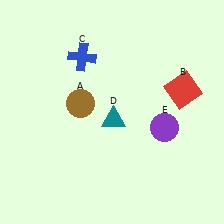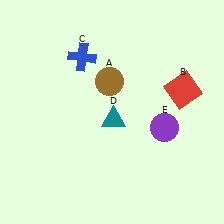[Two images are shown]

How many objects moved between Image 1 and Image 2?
1 object moved between the two images.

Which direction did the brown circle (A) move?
The brown circle (A) moved right.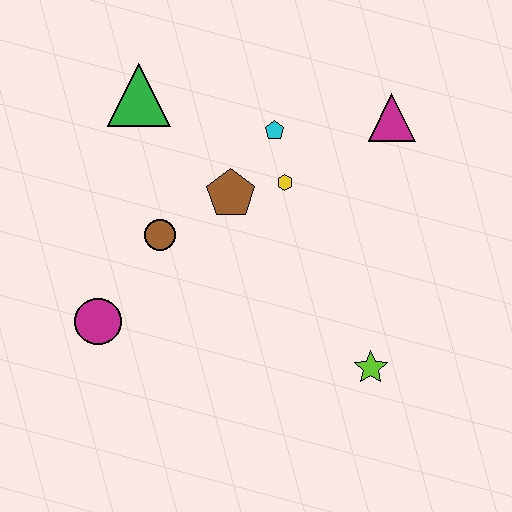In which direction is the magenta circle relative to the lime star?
The magenta circle is to the left of the lime star.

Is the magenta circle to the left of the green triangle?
Yes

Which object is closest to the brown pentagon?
The yellow hexagon is closest to the brown pentagon.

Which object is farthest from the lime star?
The green triangle is farthest from the lime star.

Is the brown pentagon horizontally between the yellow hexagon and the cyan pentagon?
No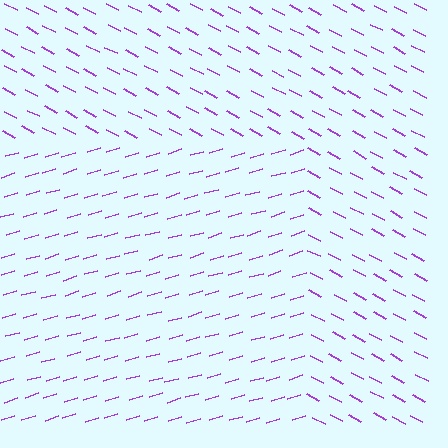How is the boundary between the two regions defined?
The boundary is defined purely by a change in line orientation (approximately 45 degrees difference). All lines are the same color and thickness.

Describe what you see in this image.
The image is filled with small purple line segments. A rectangle region in the image has lines oriented differently from the surrounding lines, creating a visible texture boundary.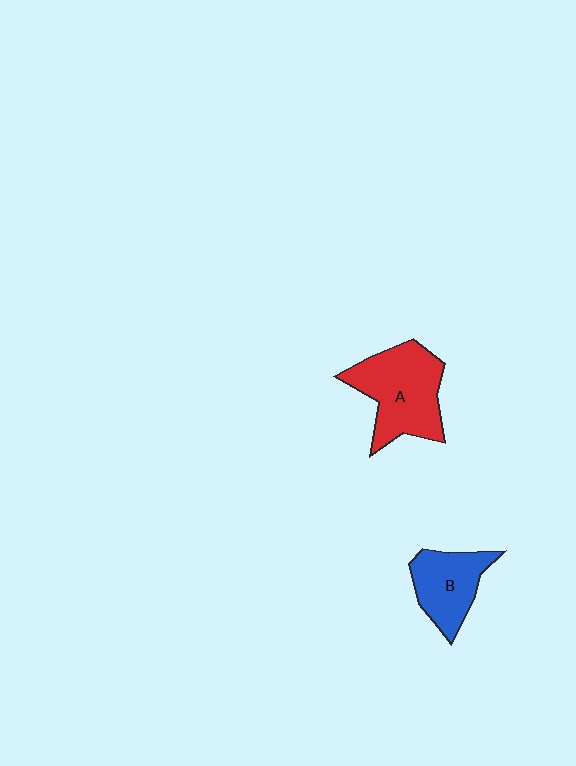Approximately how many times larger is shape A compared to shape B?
Approximately 1.5 times.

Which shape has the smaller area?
Shape B (blue).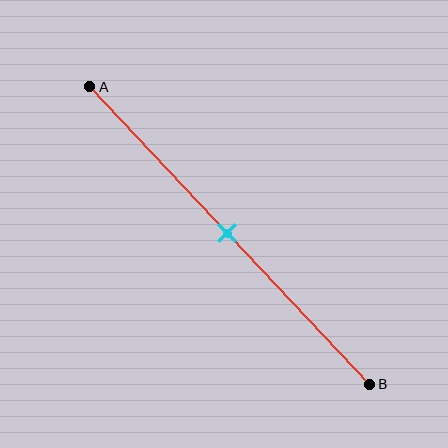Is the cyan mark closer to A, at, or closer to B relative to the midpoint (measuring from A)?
The cyan mark is approximately at the midpoint of segment AB.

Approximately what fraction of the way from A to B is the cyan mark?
The cyan mark is approximately 50% of the way from A to B.